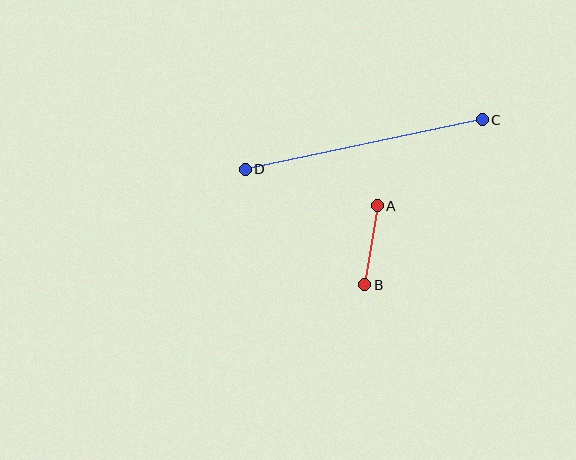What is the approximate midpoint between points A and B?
The midpoint is at approximately (371, 245) pixels.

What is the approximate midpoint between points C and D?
The midpoint is at approximately (364, 145) pixels.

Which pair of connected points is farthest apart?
Points C and D are farthest apart.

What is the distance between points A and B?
The distance is approximately 80 pixels.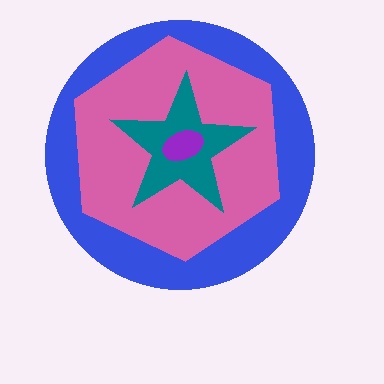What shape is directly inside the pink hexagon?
The teal star.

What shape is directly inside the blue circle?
The pink hexagon.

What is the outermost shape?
The blue circle.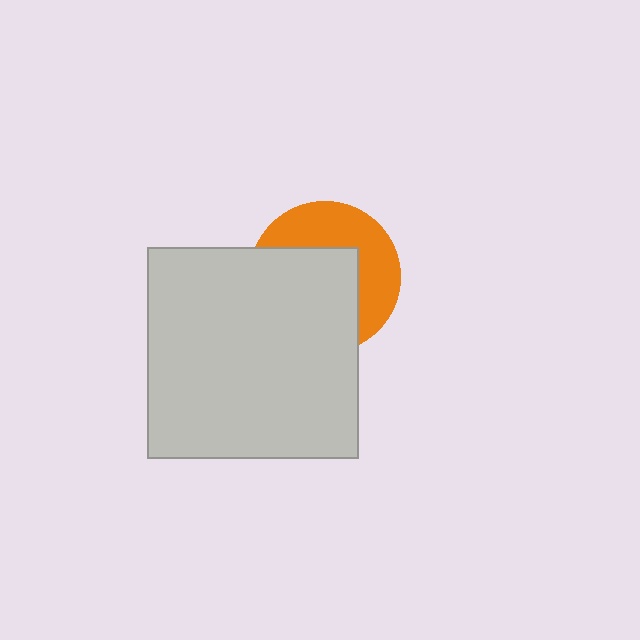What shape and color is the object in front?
The object in front is a light gray square.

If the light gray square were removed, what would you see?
You would see the complete orange circle.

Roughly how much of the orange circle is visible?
A small part of it is visible (roughly 43%).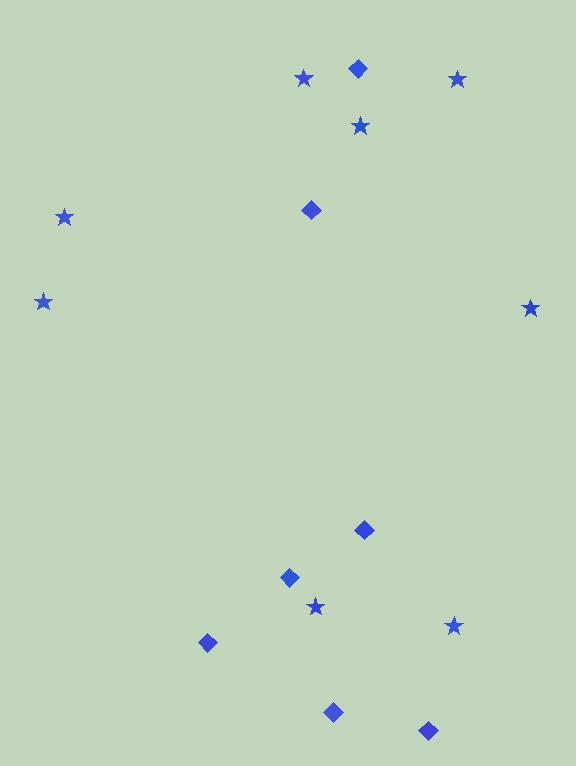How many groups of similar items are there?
There are 2 groups: one group of diamonds (7) and one group of stars (8).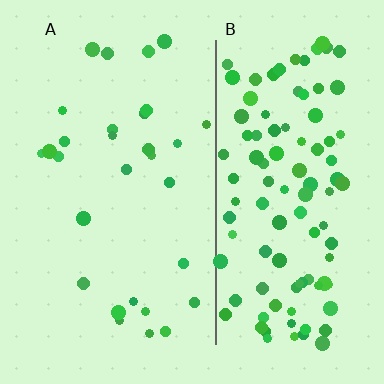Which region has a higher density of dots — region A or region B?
B (the right).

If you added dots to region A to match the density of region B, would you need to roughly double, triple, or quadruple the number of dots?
Approximately quadruple.